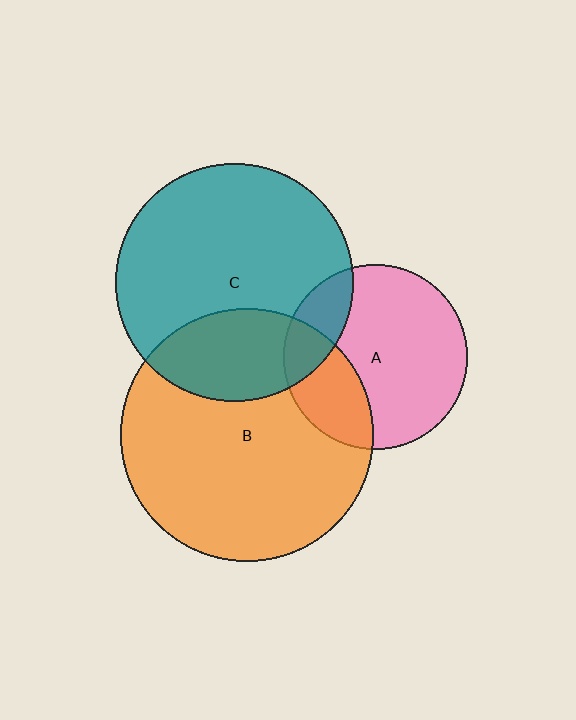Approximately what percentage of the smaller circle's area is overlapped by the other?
Approximately 20%.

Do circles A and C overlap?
Yes.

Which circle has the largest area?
Circle B (orange).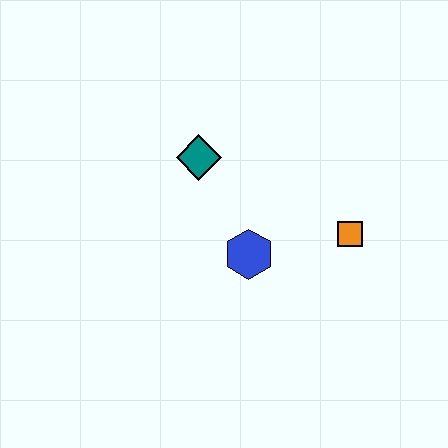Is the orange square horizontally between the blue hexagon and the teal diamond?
No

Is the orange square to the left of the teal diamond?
No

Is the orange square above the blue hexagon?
Yes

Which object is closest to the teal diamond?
The blue hexagon is closest to the teal diamond.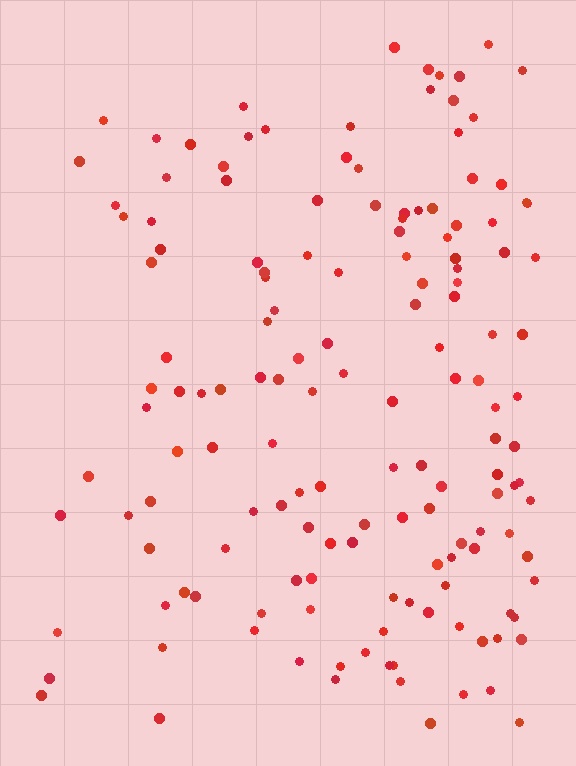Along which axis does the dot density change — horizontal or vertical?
Horizontal.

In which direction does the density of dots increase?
From left to right, with the right side densest.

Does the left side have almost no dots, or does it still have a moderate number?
Still a moderate number, just noticeably fewer than the right.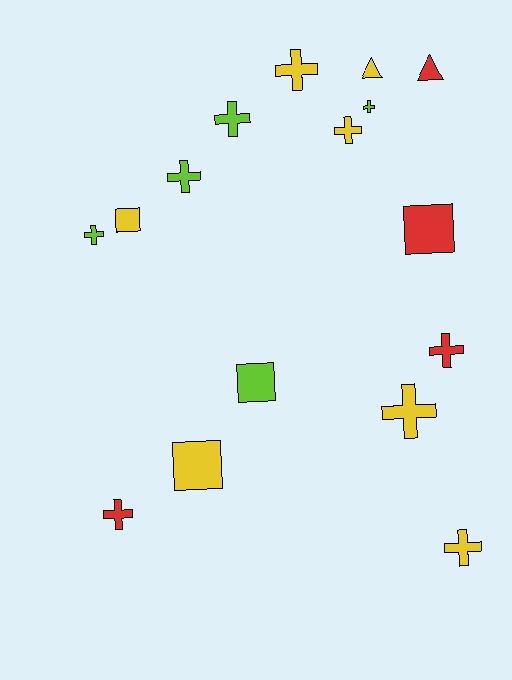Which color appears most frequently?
Yellow, with 7 objects.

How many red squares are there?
There is 1 red square.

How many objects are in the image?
There are 16 objects.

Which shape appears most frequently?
Cross, with 10 objects.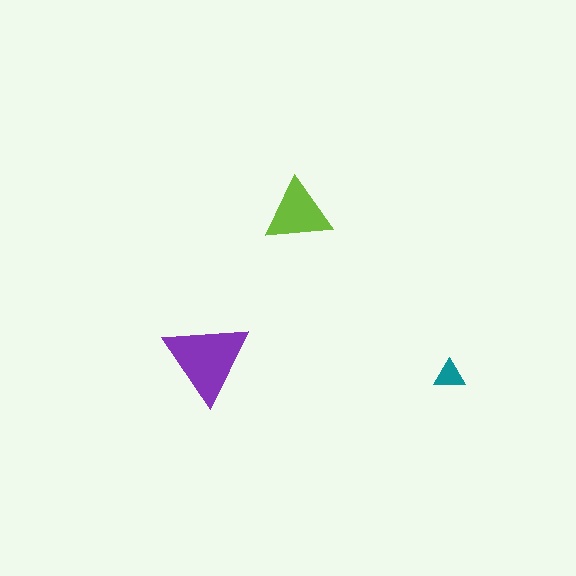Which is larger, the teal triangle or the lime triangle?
The lime one.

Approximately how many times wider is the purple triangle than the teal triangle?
About 3 times wider.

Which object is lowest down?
The teal triangle is bottommost.